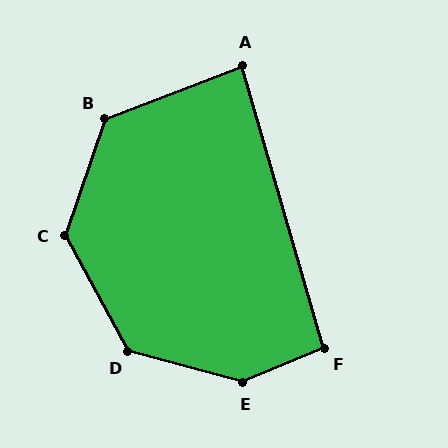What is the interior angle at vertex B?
Approximately 130 degrees (obtuse).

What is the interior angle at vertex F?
Approximately 97 degrees (obtuse).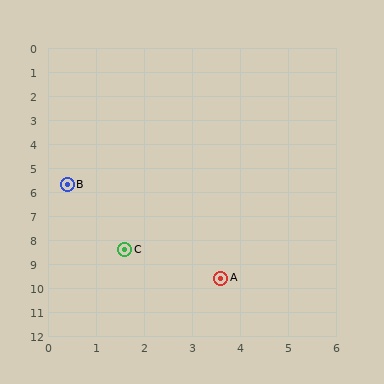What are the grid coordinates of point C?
Point C is at approximately (1.6, 8.4).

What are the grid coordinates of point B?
Point B is at approximately (0.4, 5.7).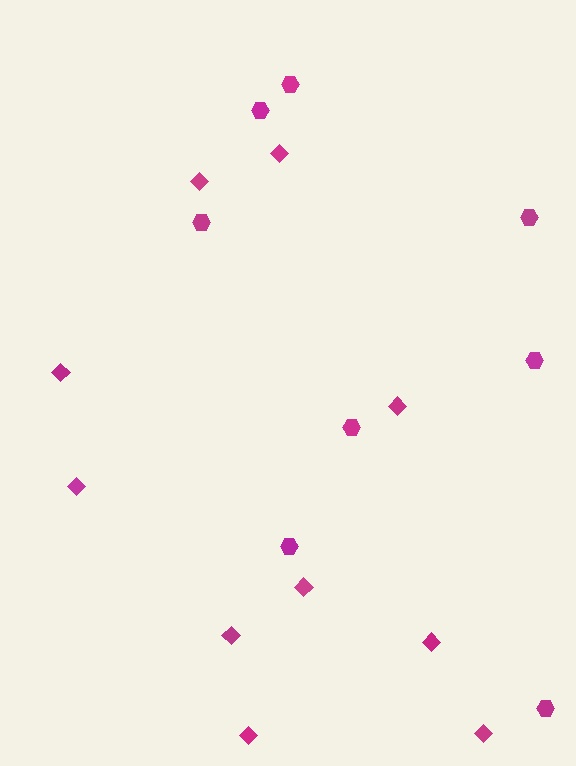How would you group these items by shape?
There are 2 groups: one group of diamonds (10) and one group of hexagons (8).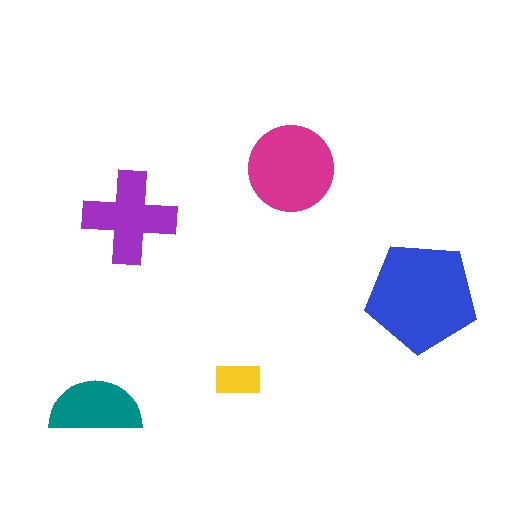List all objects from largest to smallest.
The blue pentagon, the magenta circle, the purple cross, the teal semicircle, the yellow rectangle.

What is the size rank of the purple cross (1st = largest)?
3rd.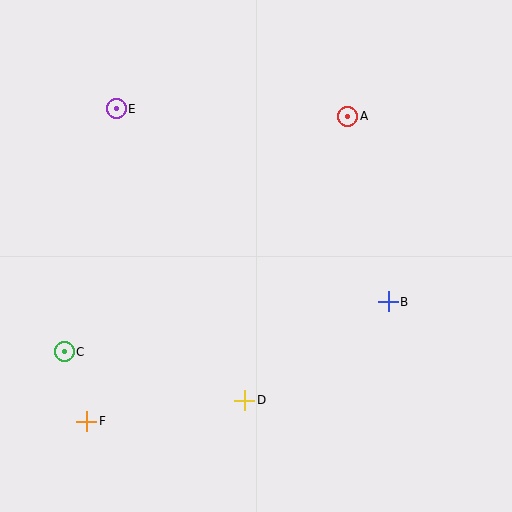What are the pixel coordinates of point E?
Point E is at (116, 109).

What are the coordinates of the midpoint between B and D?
The midpoint between B and D is at (316, 351).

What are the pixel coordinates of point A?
Point A is at (348, 116).